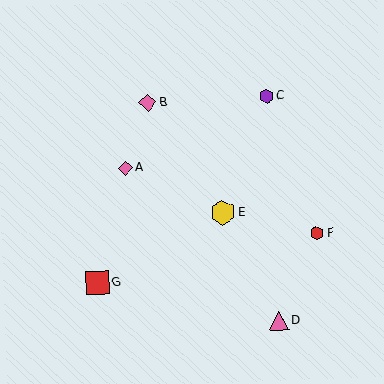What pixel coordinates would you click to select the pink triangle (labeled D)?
Click at (279, 320) to select the pink triangle D.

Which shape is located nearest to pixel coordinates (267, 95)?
The purple hexagon (labeled C) at (267, 96) is nearest to that location.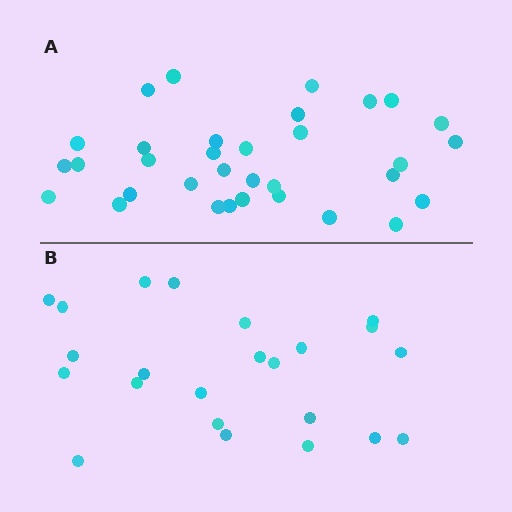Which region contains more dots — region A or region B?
Region A (the top region) has more dots.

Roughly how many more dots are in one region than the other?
Region A has roughly 10 or so more dots than region B.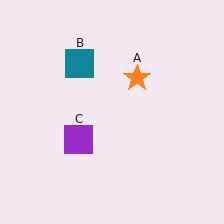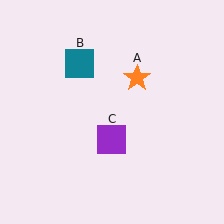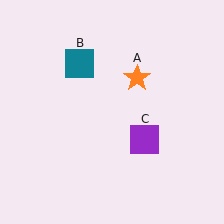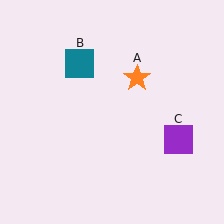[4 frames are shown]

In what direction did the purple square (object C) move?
The purple square (object C) moved right.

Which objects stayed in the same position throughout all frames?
Orange star (object A) and teal square (object B) remained stationary.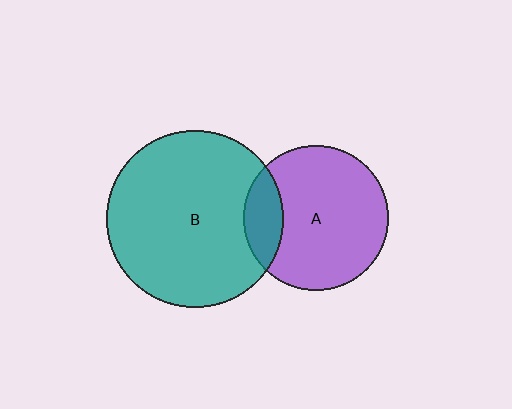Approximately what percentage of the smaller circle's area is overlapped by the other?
Approximately 15%.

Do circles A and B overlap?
Yes.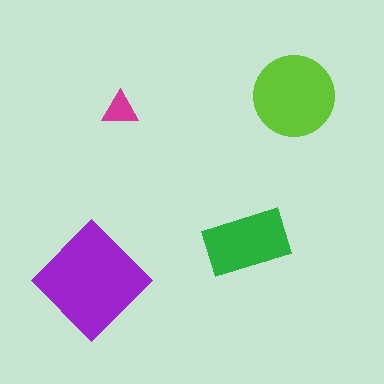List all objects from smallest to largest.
The magenta triangle, the green rectangle, the lime circle, the purple diamond.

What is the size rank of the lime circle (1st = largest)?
2nd.